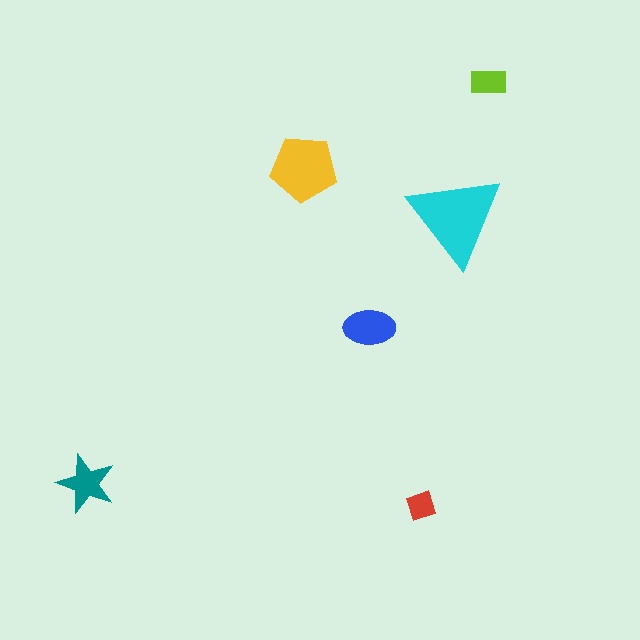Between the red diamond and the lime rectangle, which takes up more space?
The lime rectangle.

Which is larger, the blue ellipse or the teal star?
The blue ellipse.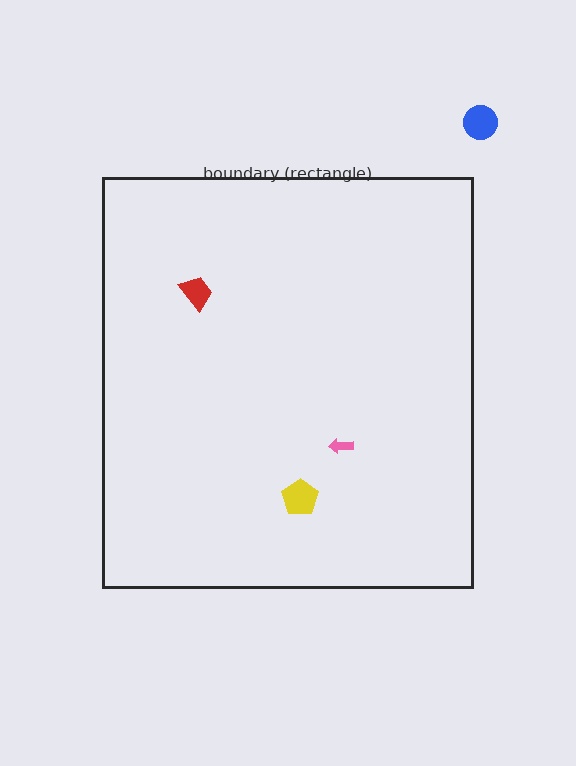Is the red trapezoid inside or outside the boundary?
Inside.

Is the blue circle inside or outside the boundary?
Outside.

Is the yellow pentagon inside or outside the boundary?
Inside.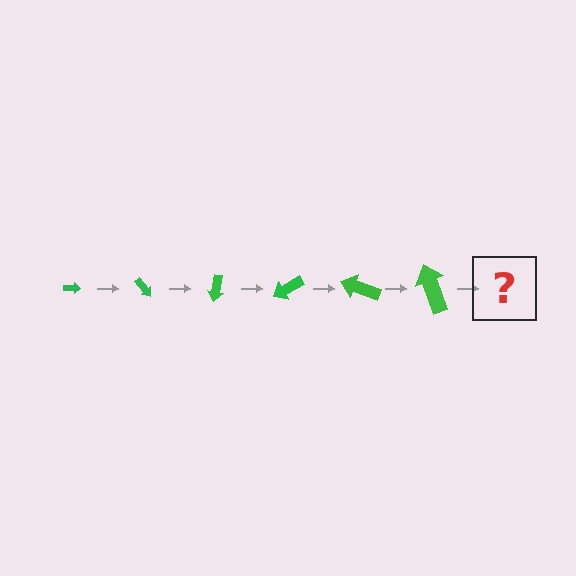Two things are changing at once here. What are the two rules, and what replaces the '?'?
The two rules are that the arrow grows larger each step and it rotates 50 degrees each step. The '?' should be an arrow, larger than the previous one and rotated 300 degrees from the start.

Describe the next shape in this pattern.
It should be an arrow, larger than the previous one and rotated 300 degrees from the start.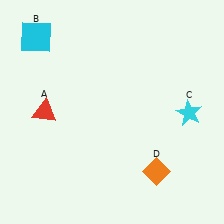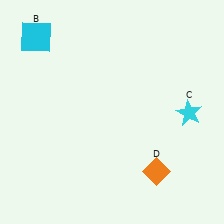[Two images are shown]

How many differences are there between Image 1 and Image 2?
There is 1 difference between the two images.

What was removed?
The red triangle (A) was removed in Image 2.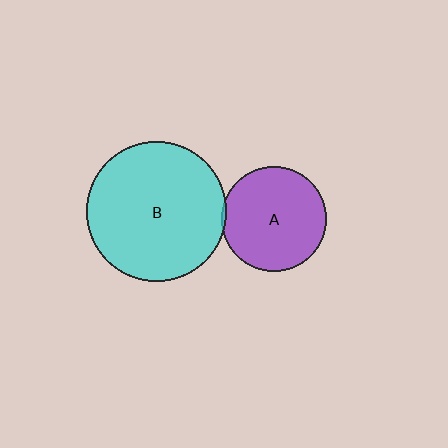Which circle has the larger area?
Circle B (cyan).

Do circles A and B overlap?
Yes.